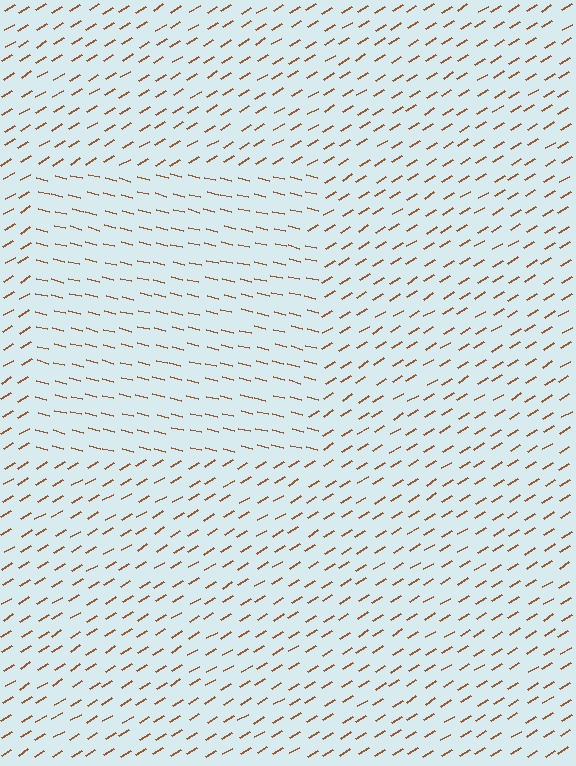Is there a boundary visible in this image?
Yes, there is a texture boundary formed by a change in line orientation.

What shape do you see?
I see a rectangle.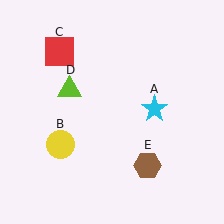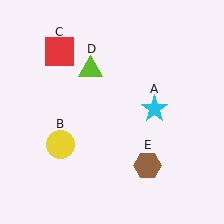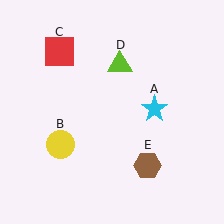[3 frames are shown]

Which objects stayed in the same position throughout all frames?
Cyan star (object A) and yellow circle (object B) and red square (object C) and brown hexagon (object E) remained stationary.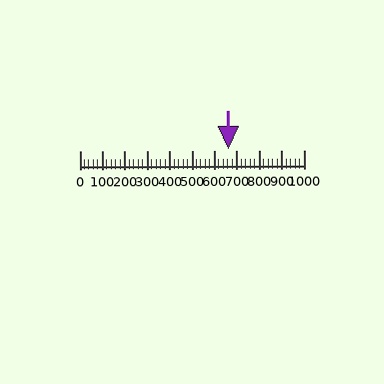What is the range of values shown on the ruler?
The ruler shows values from 0 to 1000.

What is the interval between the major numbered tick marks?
The major tick marks are spaced 100 units apart.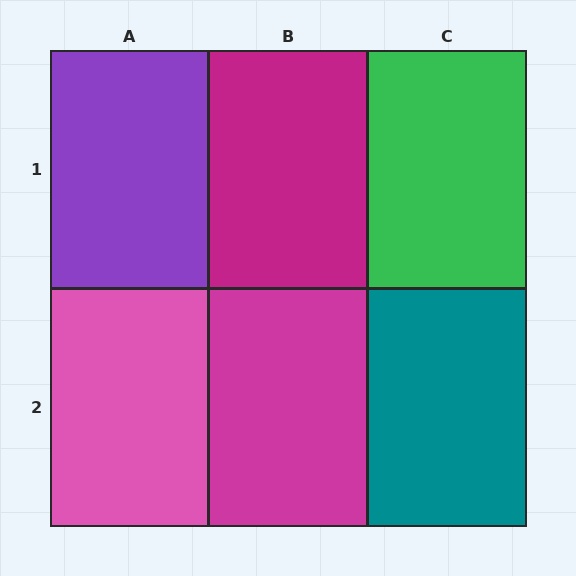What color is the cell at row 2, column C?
Teal.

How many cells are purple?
1 cell is purple.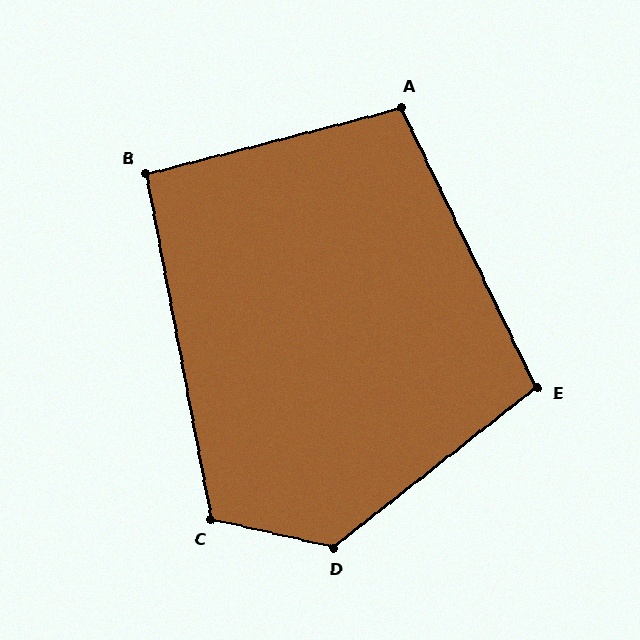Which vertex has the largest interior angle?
D, at approximately 129 degrees.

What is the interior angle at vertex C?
Approximately 113 degrees (obtuse).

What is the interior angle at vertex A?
Approximately 101 degrees (obtuse).